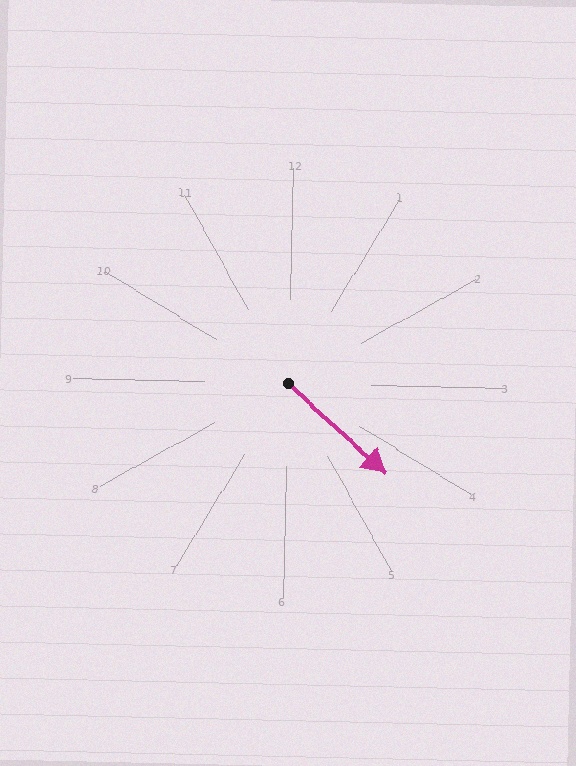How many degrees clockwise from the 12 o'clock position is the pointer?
Approximately 131 degrees.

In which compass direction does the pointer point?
Southeast.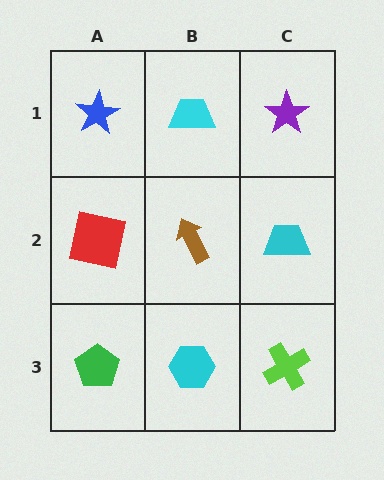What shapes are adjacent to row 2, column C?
A purple star (row 1, column C), a lime cross (row 3, column C), a brown arrow (row 2, column B).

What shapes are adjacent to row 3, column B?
A brown arrow (row 2, column B), a green pentagon (row 3, column A), a lime cross (row 3, column C).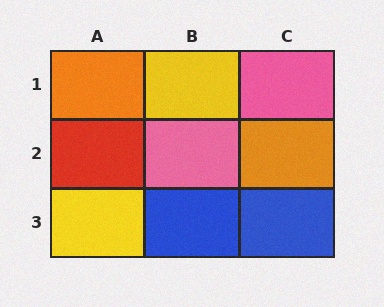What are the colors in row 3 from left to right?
Yellow, blue, blue.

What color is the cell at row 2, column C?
Orange.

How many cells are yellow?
2 cells are yellow.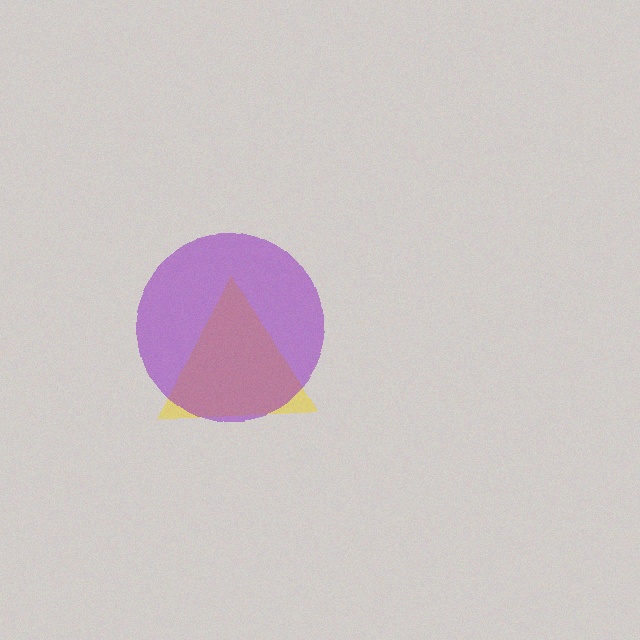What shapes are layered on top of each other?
The layered shapes are: a yellow triangle, a purple circle.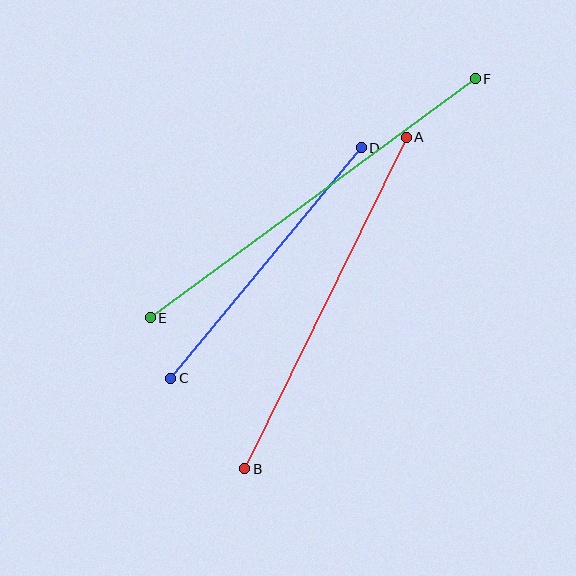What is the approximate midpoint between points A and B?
The midpoint is at approximately (326, 303) pixels.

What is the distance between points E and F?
The distance is approximately 403 pixels.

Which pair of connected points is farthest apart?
Points E and F are farthest apart.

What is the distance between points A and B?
The distance is approximately 369 pixels.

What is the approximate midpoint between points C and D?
The midpoint is at approximately (266, 263) pixels.